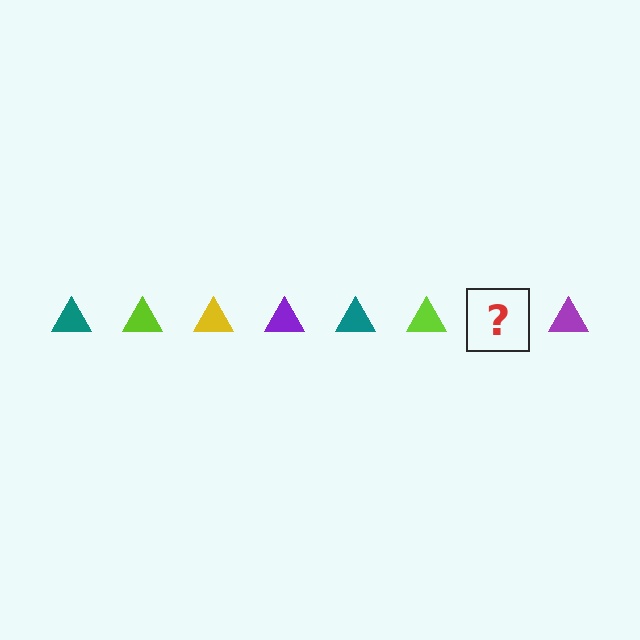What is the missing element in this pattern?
The missing element is a yellow triangle.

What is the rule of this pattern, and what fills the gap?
The rule is that the pattern cycles through teal, lime, yellow, purple triangles. The gap should be filled with a yellow triangle.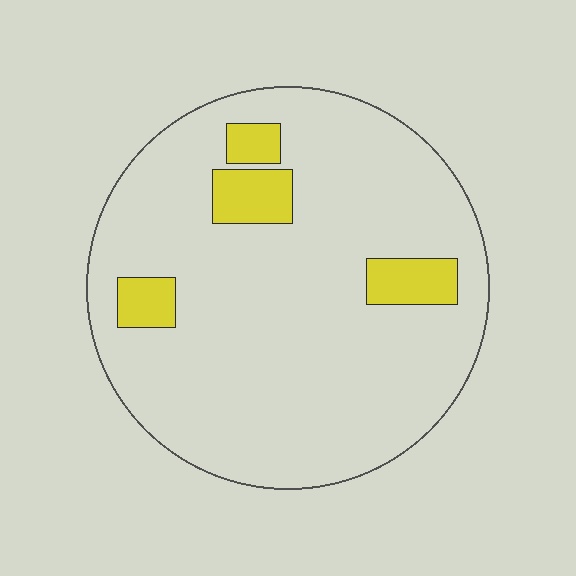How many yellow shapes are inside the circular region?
4.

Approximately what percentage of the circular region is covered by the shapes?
Approximately 10%.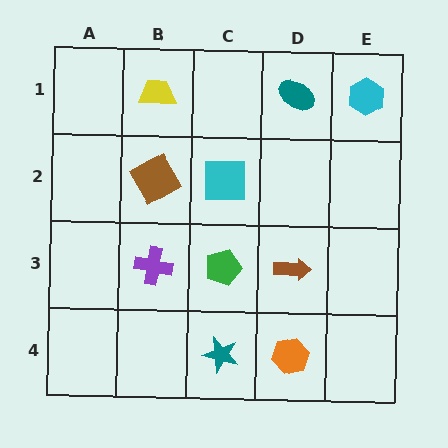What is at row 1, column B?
A yellow trapezoid.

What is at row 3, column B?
A purple cross.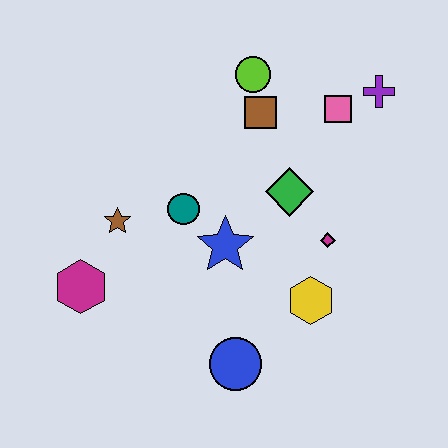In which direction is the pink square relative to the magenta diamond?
The pink square is above the magenta diamond.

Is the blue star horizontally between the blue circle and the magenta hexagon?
Yes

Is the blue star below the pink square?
Yes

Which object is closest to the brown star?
The teal circle is closest to the brown star.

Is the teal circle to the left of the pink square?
Yes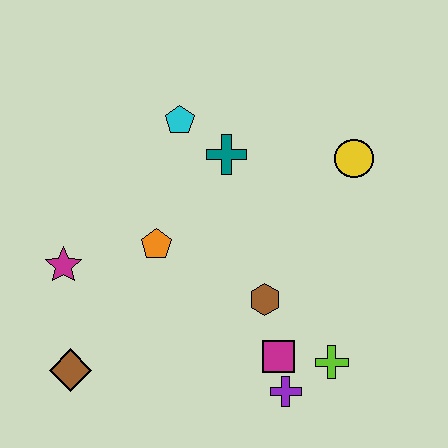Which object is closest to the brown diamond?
The magenta star is closest to the brown diamond.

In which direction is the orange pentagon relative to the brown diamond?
The orange pentagon is above the brown diamond.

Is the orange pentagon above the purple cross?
Yes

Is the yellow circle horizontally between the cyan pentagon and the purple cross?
No